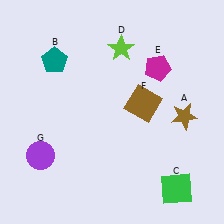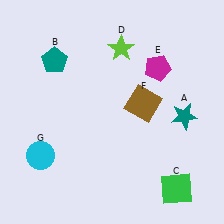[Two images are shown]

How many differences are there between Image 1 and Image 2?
There are 2 differences between the two images.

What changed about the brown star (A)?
In Image 1, A is brown. In Image 2, it changed to teal.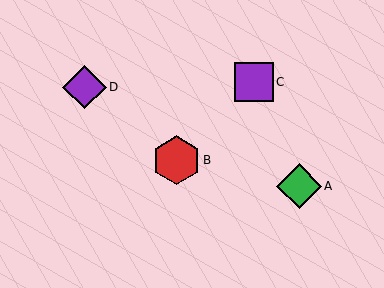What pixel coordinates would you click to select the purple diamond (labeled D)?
Click at (84, 87) to select the purple diamond D.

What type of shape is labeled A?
Shape A is a green diamond.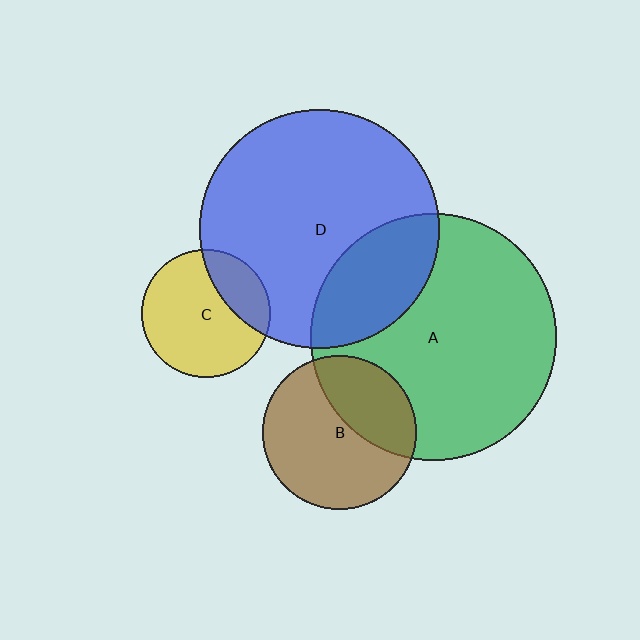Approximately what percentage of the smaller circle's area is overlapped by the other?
Approximately 25%.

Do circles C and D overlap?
Yes.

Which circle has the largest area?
Circle A (green).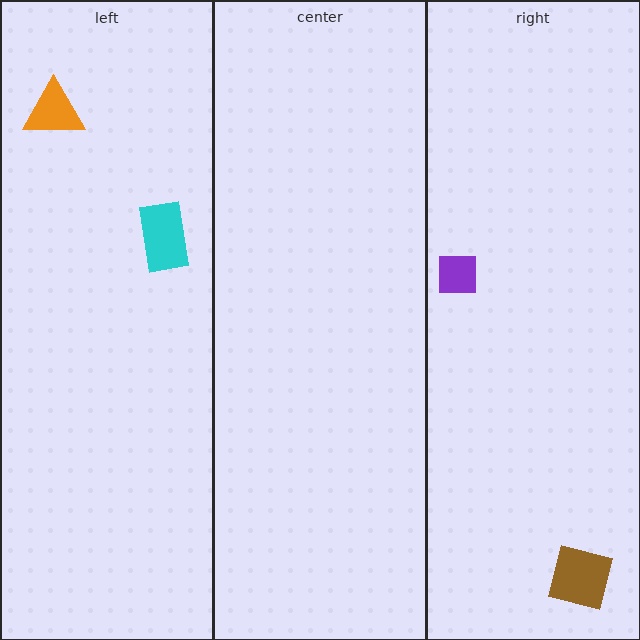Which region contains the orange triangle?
The left region.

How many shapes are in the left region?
2.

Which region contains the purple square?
The right region.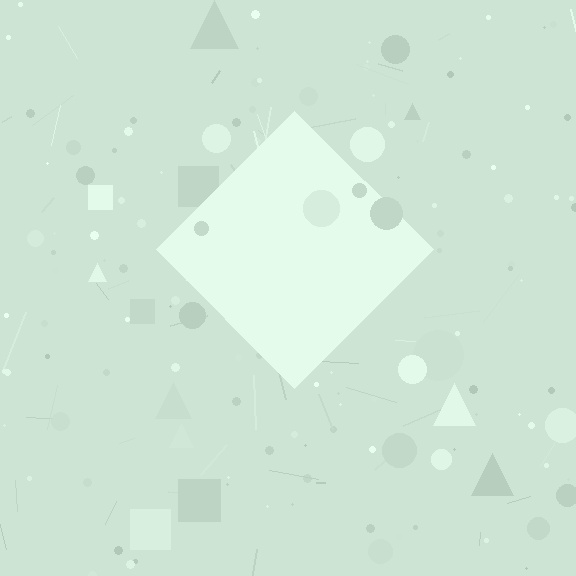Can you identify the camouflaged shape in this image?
The camouflaged shape is a diamond.